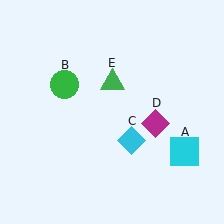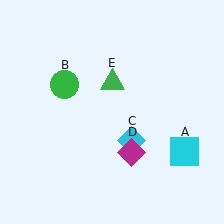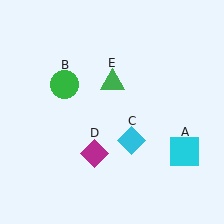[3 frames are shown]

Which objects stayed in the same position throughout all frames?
Cyan square (object A) and green circle (object B) and cyan diamond (object C) and green triangle (object E) remained stationary.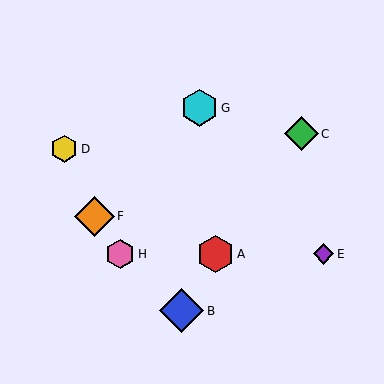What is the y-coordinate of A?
Object A is at y≈254.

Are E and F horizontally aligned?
No, E is at y≈254 and F is at y≈216.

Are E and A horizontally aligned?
Yes, both are at y≈254.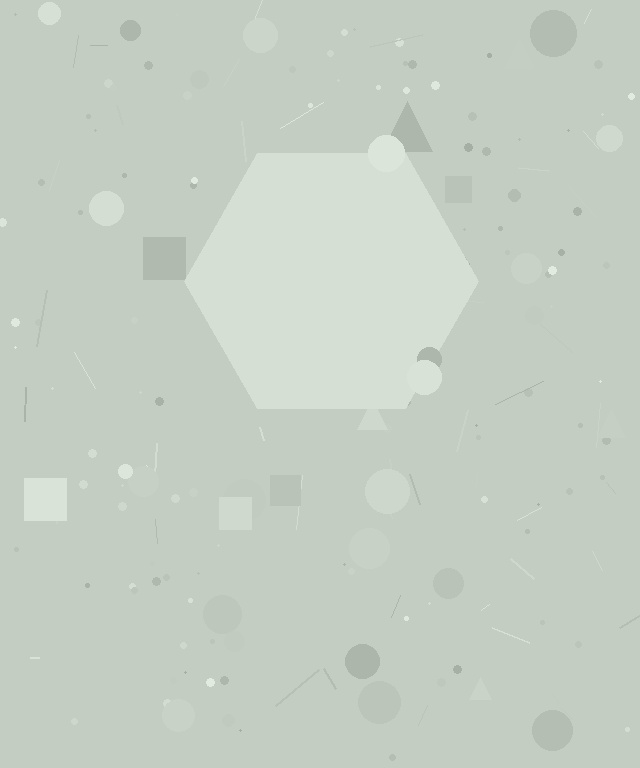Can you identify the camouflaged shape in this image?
The camouflaged shape is a hexagon.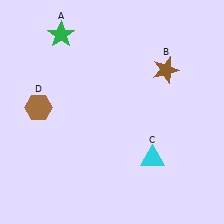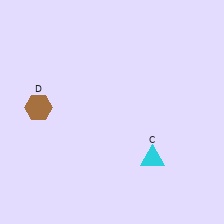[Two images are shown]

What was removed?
The brown star (B), the green star (A) were removed in Image 2.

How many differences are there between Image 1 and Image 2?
There are 2 differences between the two images.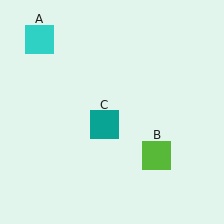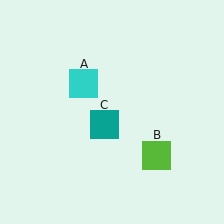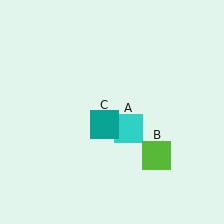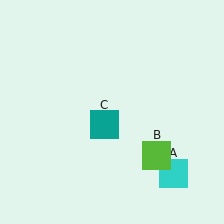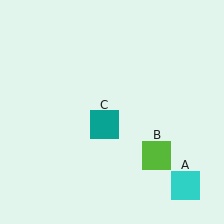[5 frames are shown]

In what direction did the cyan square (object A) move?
The cyan square (object A) moved down and to the right.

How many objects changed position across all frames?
1 object changed position: cyan square (object A).